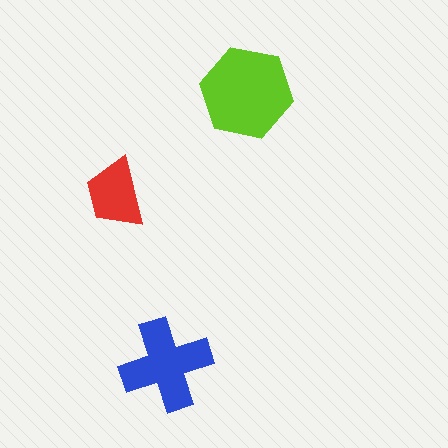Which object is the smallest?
The red trapezoid.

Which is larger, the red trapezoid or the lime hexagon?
The lime hexagon.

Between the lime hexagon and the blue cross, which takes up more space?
The lime hexagon.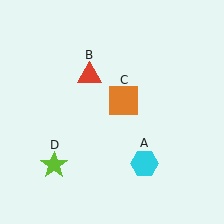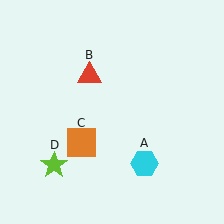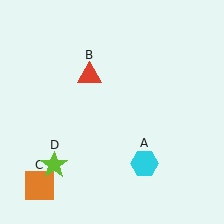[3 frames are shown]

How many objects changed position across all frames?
1 object changed position: orange square (object C).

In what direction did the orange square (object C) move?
The orange square (object C) moved down and to the left.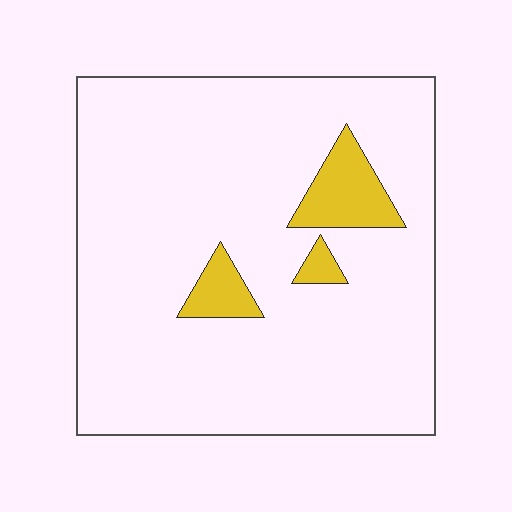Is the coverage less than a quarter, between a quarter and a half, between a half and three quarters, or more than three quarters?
Less than a quarter.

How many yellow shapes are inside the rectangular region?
3.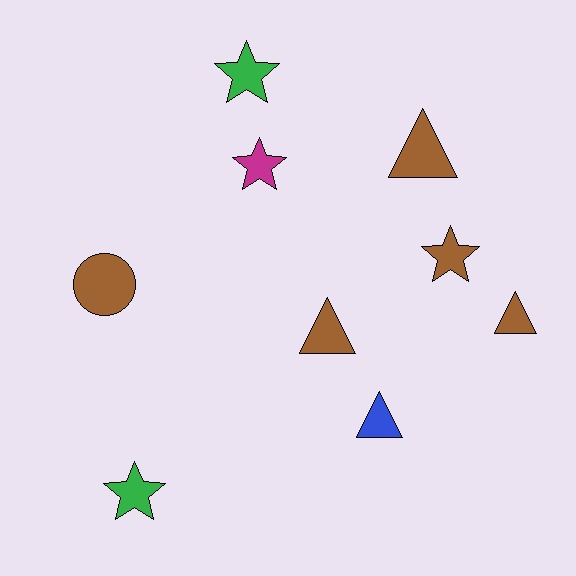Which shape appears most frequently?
Triangle, with 4 objects.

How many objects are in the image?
There are 9 objects.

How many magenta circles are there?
There are no magenta circles.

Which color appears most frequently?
Brown, with 5 objects.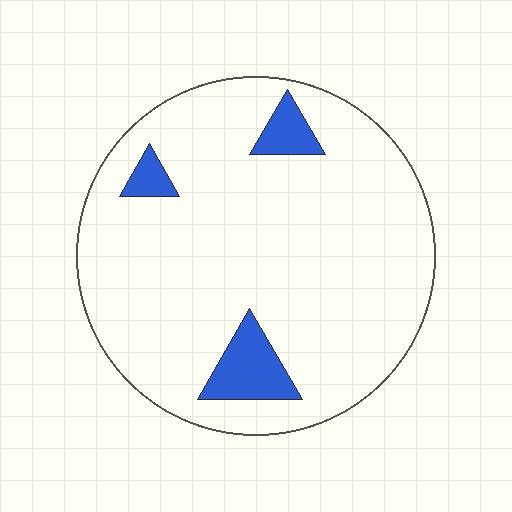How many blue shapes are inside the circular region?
3.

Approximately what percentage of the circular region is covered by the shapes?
Approximately 10%.